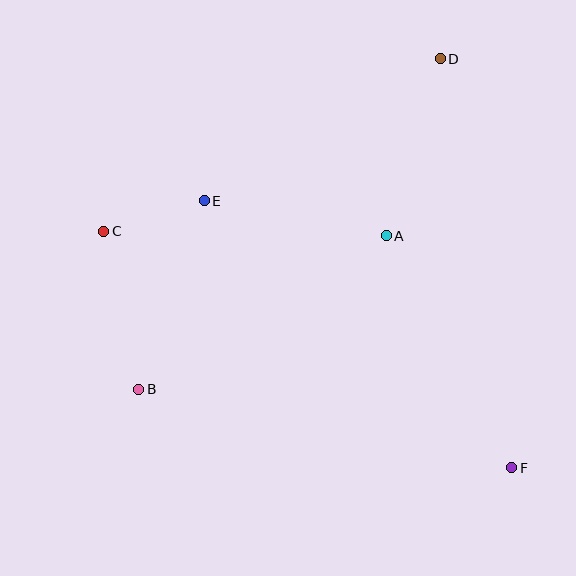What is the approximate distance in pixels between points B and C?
The distance between B and C is approximately 162 pixels.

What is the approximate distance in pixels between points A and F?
The distance between A and F is approximately 264 pixels.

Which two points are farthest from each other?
Points C and F are farthest from each other.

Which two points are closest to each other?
Points C and E are closest to each other.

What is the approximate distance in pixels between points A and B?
The distance between A and B is approximately 291 pixels.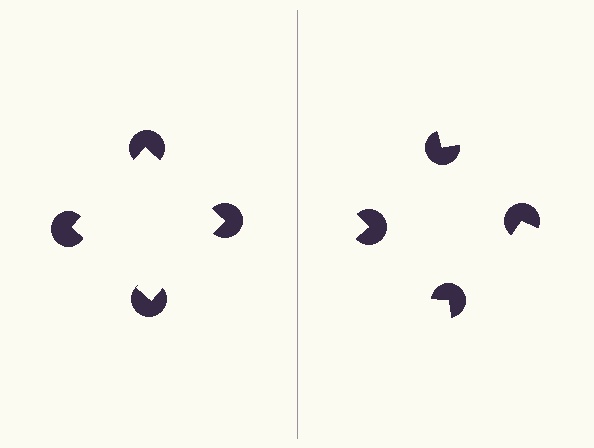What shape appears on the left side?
An illusory square.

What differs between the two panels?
The pac-man discs are positioned identically on both sides; only the wedge orientations differ. On the left they align to a square; on the right they are misaligned.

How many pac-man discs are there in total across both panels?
8 — 4 on each side.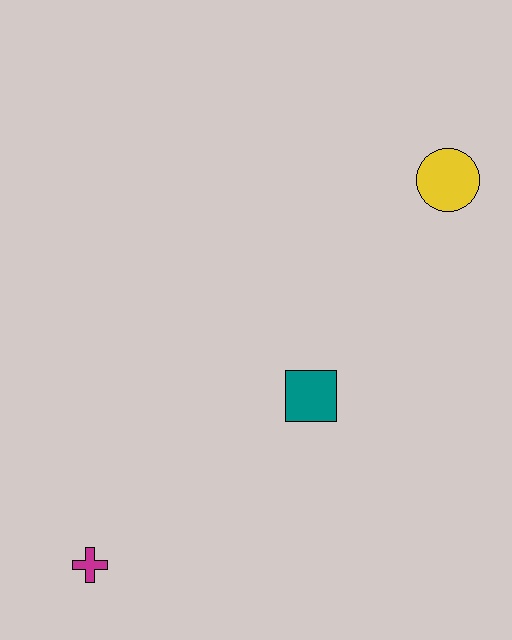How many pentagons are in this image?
There are no pentagons.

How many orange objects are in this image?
There are no orange objects.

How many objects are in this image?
There are 3 objects.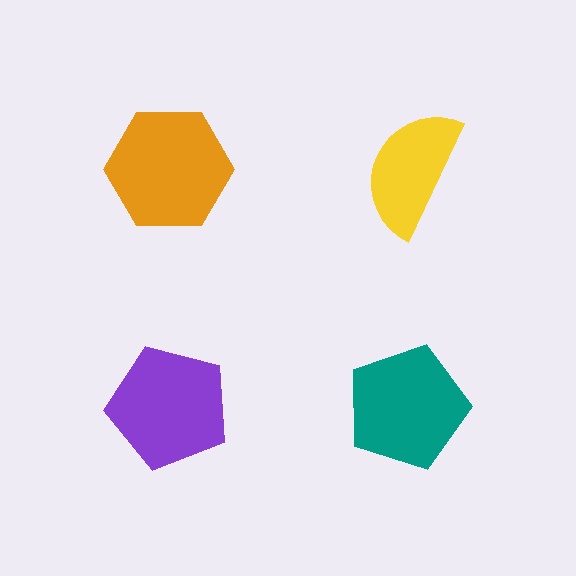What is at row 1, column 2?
A yellow semicircle.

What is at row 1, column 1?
An orange hexagon.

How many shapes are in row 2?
2 shapes.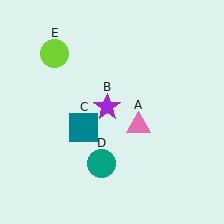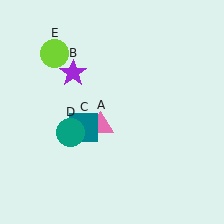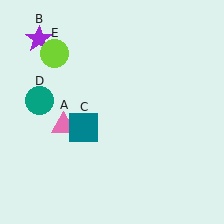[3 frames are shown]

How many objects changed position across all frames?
3 objects changed position: pink triangle (object A), purple star (object B), teal circle (object D).